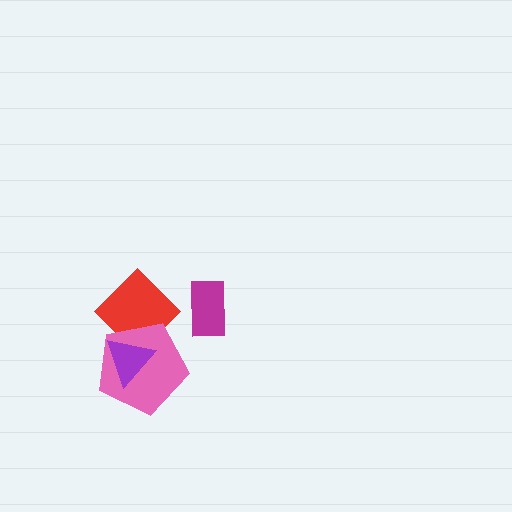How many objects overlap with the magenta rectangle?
0 objects overlap with the magenta rectangle.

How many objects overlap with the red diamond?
2 objects overlap with the red diamond.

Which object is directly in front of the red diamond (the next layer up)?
The pink pentagon is directly in front of the red diamond.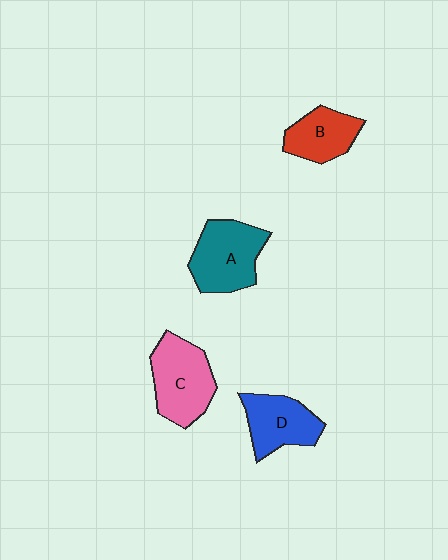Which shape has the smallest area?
Shape B (red).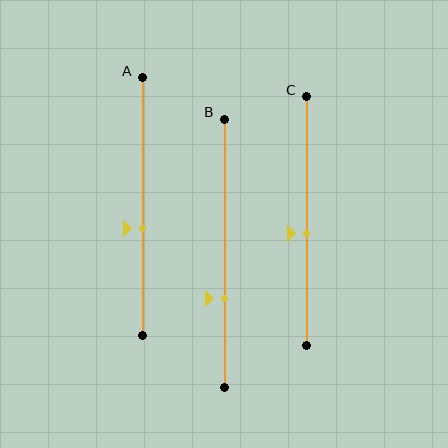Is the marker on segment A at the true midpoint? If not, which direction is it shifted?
No, the marker on segment A is shifted downward by about 8% of the segment length.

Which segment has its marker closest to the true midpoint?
Segment C has its marker closest to the true midpoint.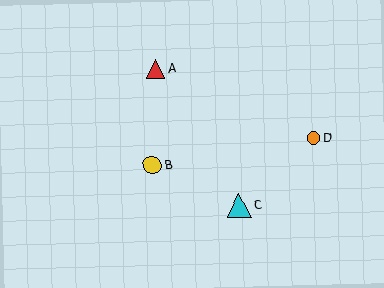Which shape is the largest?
The cyan triangle (labeled C) is the largest.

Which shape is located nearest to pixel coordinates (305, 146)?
The orange circle (labeled D) at (313, 138) is nearest to that location.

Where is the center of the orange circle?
The center of the orange circle is at (313, 138).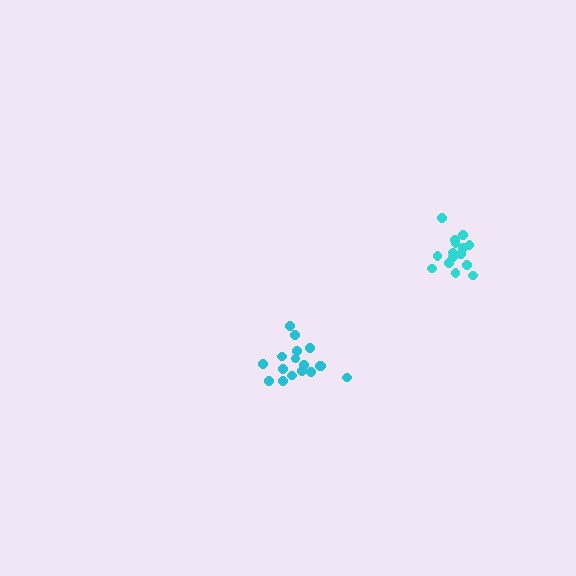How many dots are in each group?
Group 1: 15 dots, Group 2: 17 dots (32 total).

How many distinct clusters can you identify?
There are 2 distinct clusters.